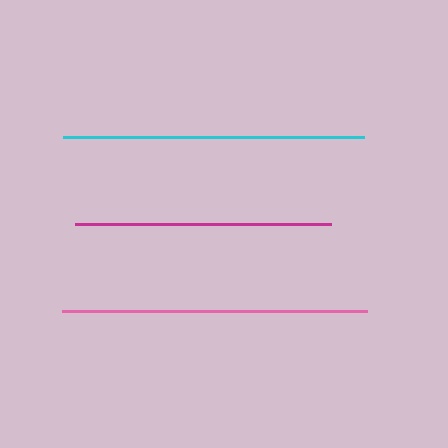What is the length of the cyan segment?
The cyan segment is approximately 301 pixels long.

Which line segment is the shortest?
The magenta line is the shortest at approximately 255 pixels.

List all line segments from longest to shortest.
From longest to shortest: pink, cyan, magenta.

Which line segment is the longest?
The pink line is the longest at approximately 305 pixels.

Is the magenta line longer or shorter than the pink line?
The pink line is longer than the magenta line.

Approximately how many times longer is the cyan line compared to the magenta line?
The cyan line is approximately 1.2 times the length of the magenta line.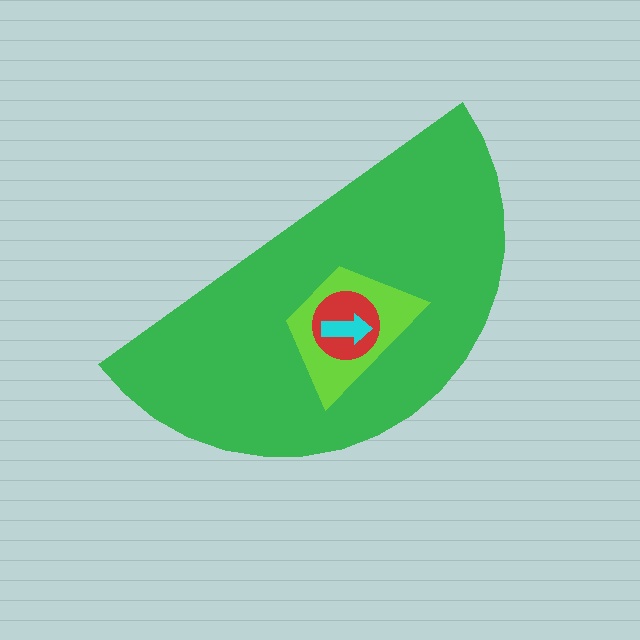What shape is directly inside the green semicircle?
The lime trapezoid.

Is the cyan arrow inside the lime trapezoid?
Yes.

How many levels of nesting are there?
4.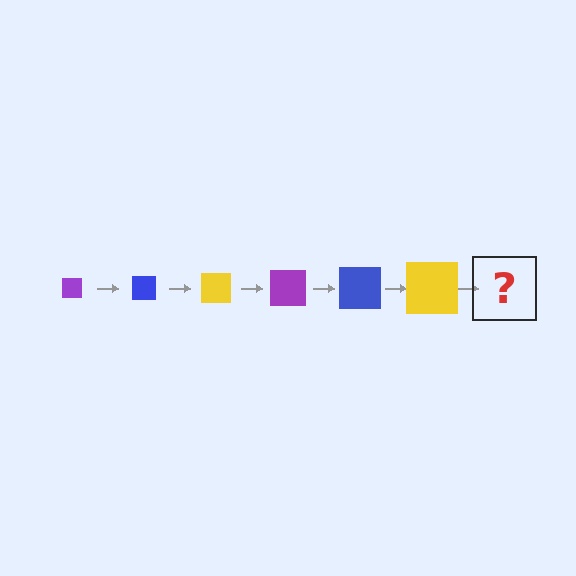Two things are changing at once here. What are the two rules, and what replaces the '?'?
The two rules are that the square grows larger each step and the color cycles through purple, blue, and yellow. The '?' should be a purple square, larger than the previous one.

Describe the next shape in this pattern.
It should be a purple square, larger than the previous one.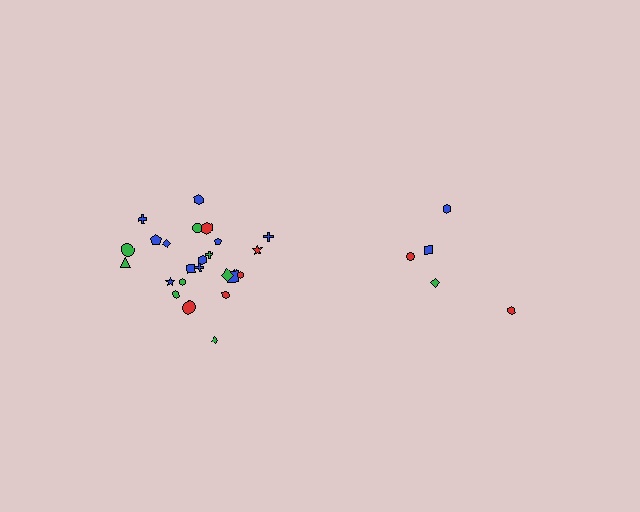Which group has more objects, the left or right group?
The left group.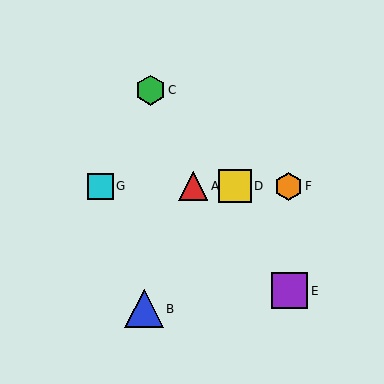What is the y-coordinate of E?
Object E is at y≈291.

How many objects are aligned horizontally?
4 objects (A, D, F, G) are aligned horizontally.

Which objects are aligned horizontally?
Objects A, D, F, G are aligned horizontally.